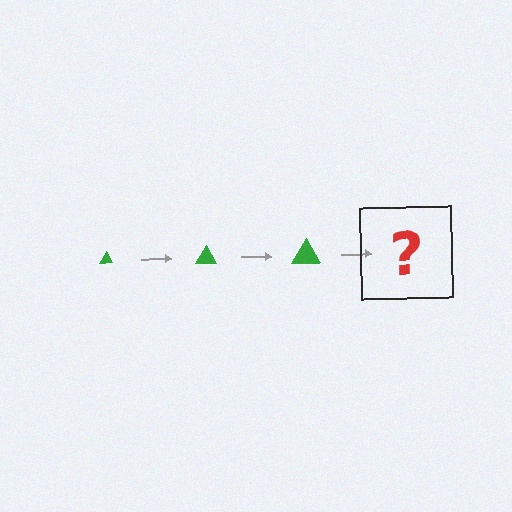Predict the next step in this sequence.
The next step is a green triangle, larger than the previous one.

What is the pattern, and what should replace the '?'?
The pattern is that the triangle gets progressively larger each step. The '?' should be a green triangle, larger than the previous one.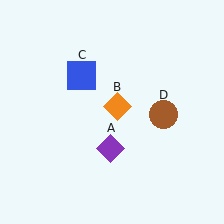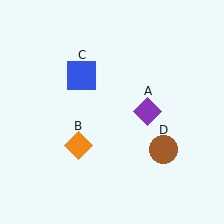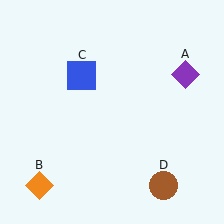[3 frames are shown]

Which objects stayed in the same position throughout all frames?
Blue square (object C) remained stationary.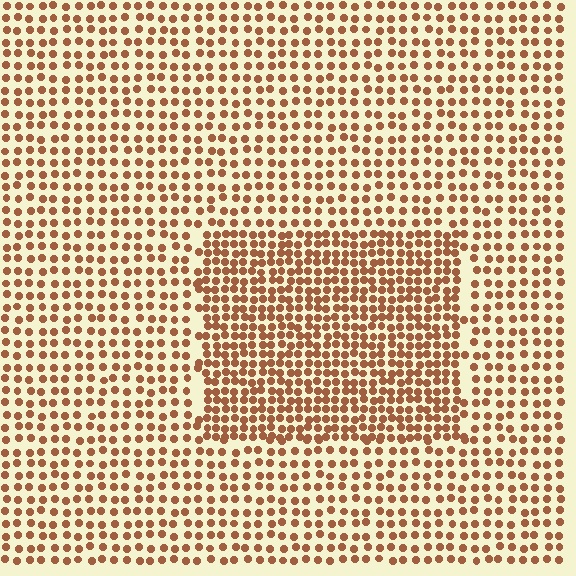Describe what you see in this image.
The image contains small brown elements arranged at two different densities. A rectangle-shaped region is visible where the elements are more densely packed than the surrounding area.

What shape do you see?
I see a rectangle.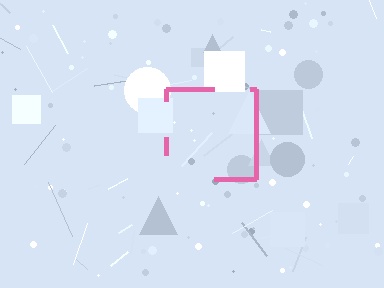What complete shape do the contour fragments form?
The contour fragments form a square.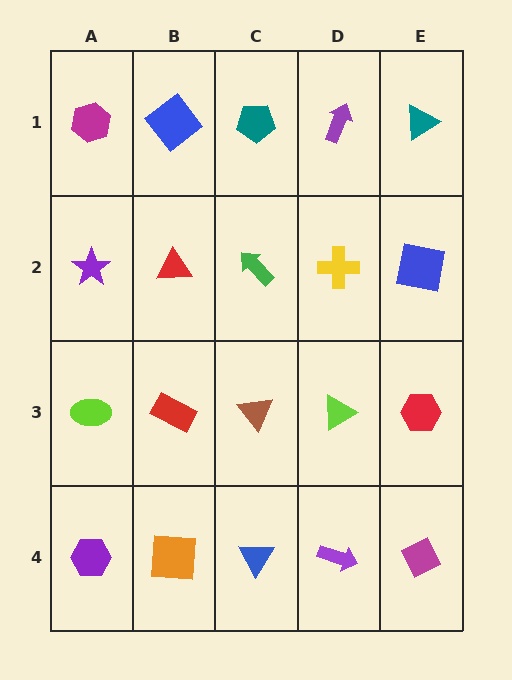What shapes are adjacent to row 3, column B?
A red triangle (row 2, column B), an orange square (row 4, column B), a lime ellipse (row 3, column A), a brown triangle (row 3, column C).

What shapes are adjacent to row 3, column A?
A purple star (row 2, column A), a purple hexagon (row 4, column A), a red rectangle (row 3, column B).